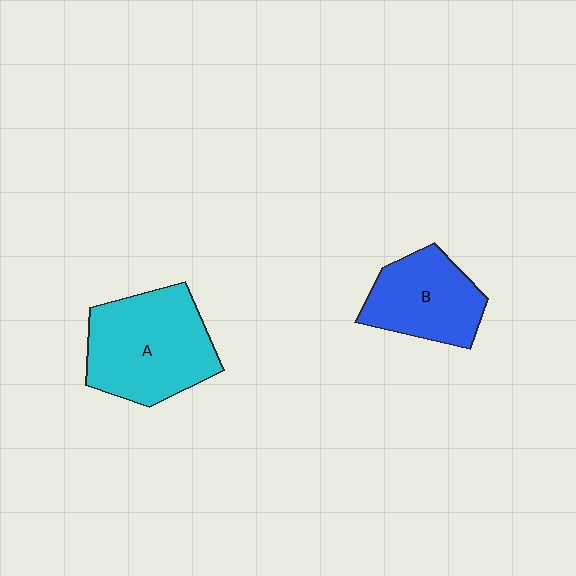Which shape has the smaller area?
Shape B (blue).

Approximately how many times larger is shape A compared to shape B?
Approximately 1.4 times.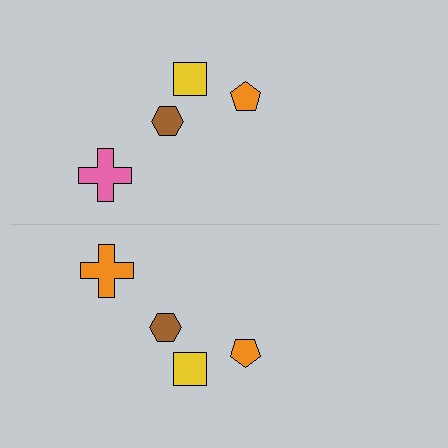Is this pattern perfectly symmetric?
No, the pattern is not perfectly symmetric. The orange cross on the bottom side breaks the symmetry — its mirror counterpart is pink.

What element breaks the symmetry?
The orange cross on the bottom side breaks the symmetry — its mirror counterpart is pink.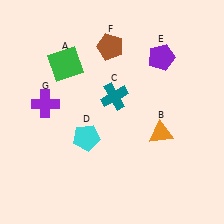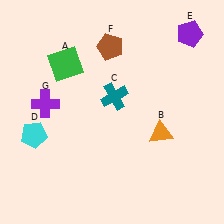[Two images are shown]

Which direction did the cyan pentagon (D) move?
The cyan pentagon (D) moved left.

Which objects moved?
The objects that moved are: the cyan pentagon (D), the purple pentagon (E).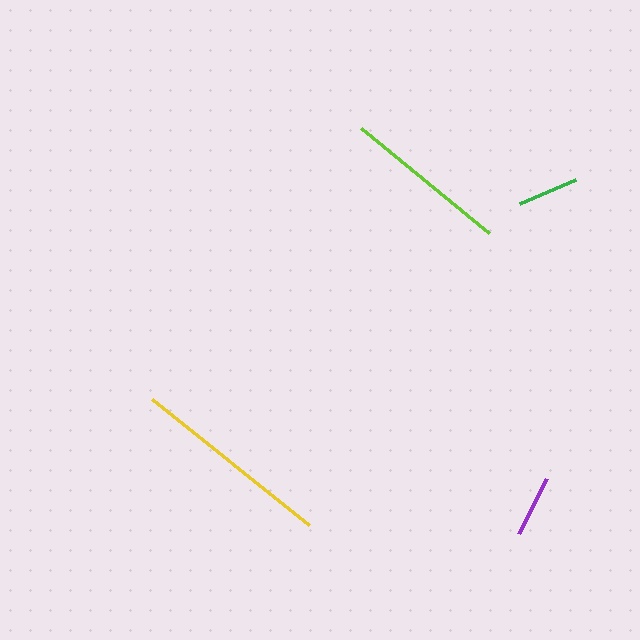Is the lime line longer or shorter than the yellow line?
The yellow line is longer than the lime line.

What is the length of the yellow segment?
The yellow segment is approximately 202 pixels long.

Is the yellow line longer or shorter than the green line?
The yellow line is longer than the green line.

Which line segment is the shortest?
The purple line is the shortest at approximately 61 pixels.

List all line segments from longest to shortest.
From longest to shortest: yellow, lime, green, purple.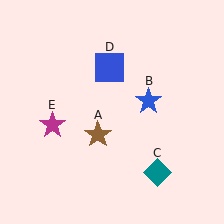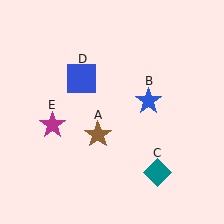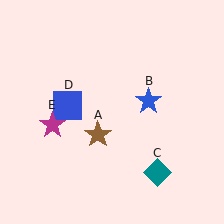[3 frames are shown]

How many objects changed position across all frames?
1 object changed position: blue square (object D).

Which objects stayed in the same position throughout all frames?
Brown star (object A) and blue star (object B) and teal diamond (object C) and magenta star (object E) remained stationary.